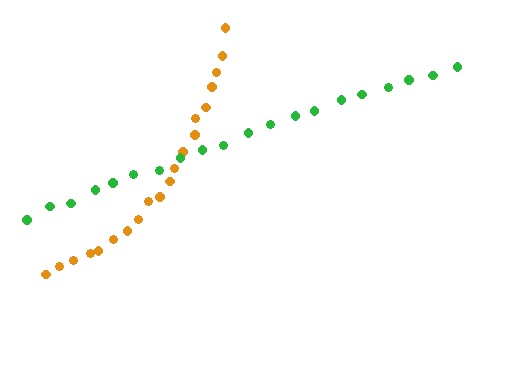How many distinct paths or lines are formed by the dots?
There are 2 distinct paths.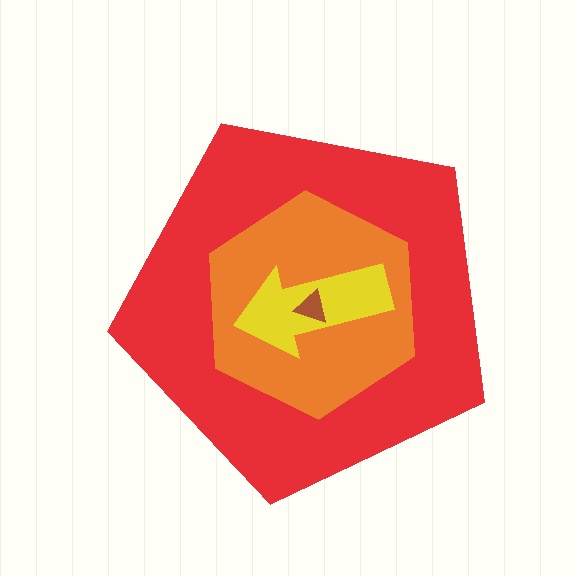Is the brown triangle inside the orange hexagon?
Yes.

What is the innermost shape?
The brown triangle.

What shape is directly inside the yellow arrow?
The brown triangle.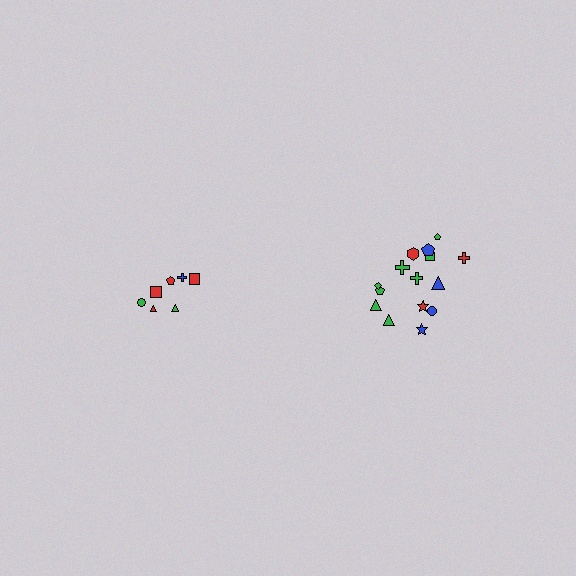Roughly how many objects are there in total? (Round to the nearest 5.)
Roughly 20 objects in total.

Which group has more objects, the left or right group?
The right group.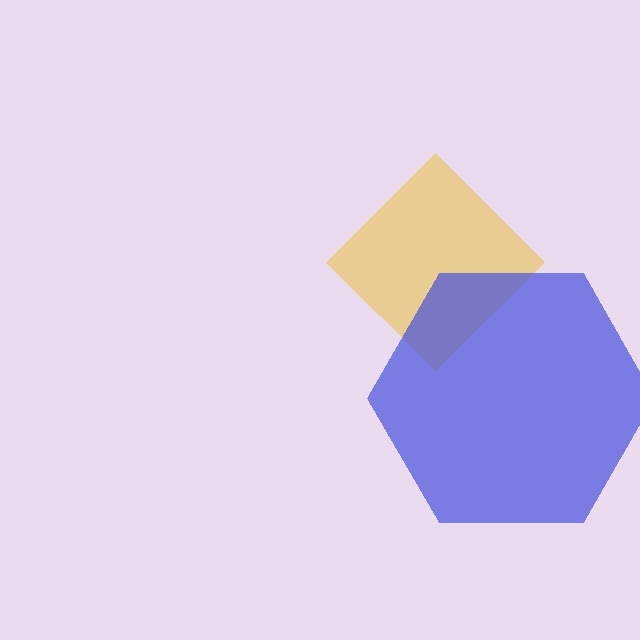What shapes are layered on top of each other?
The layered shapes are: a yellow diamond, a blue hexagon.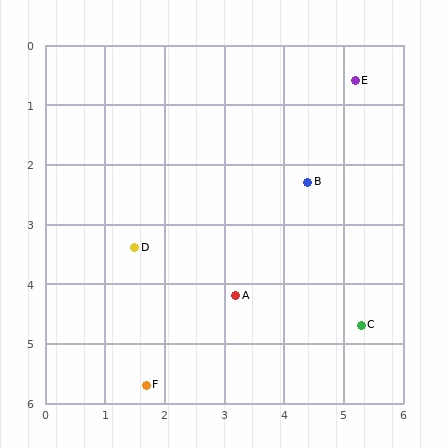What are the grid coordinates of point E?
Point E is at approximately (5.2, 0.6).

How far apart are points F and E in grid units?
Points F and E are about 6.2 grid units apart.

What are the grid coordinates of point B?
Point B is at approximately (4.4, 2.3).